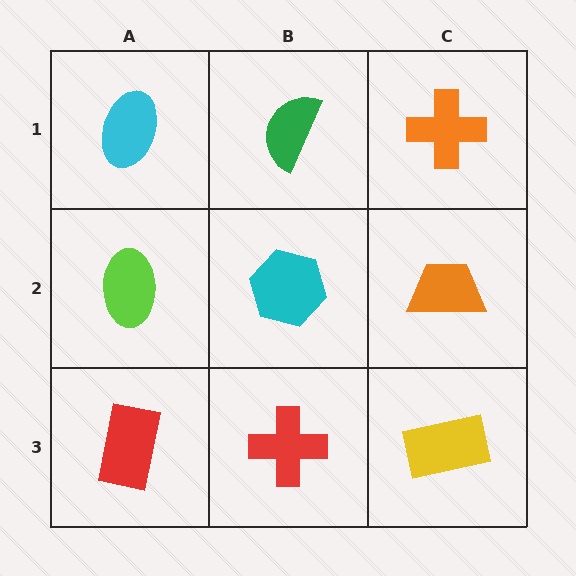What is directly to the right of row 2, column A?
A cyan hexagon.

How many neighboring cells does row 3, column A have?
2.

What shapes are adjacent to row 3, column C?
An orange trapezoid (row 2, column C), a red cross (row 3, column B).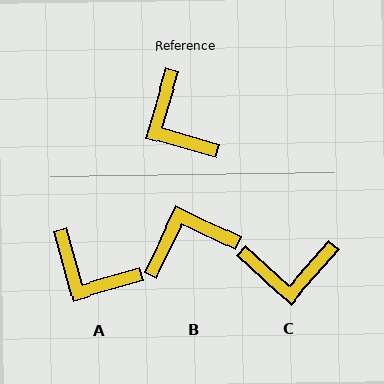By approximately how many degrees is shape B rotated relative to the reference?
Approximately 100 degrees clockwise.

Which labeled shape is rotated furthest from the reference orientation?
B, about 100 degrees away.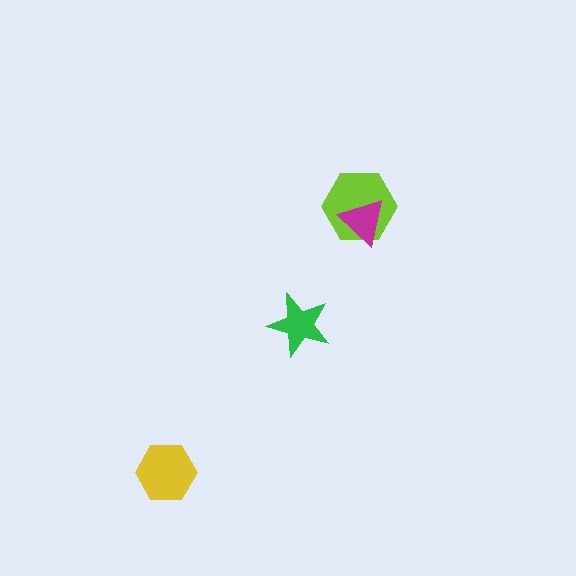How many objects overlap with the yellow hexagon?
0 objects overlap with the yellow hexagon.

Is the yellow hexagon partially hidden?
No, no other shape covers it.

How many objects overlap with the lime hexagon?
1 object overlaps with the lime hexagon.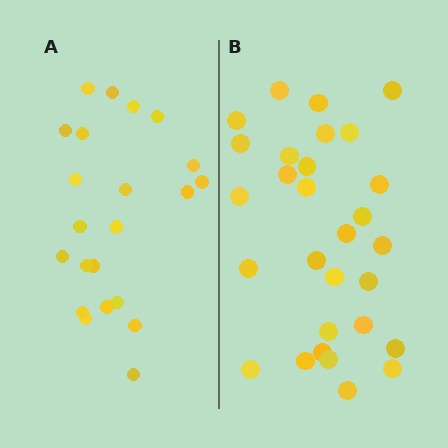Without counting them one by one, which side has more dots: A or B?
Region B (the right region) has more dots.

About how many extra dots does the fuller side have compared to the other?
Region B has roughly 8 or so more dots than region A.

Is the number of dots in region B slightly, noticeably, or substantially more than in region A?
Region B has noticeably more, but not dramatically so. The ratio is roughly 1.3 to 1.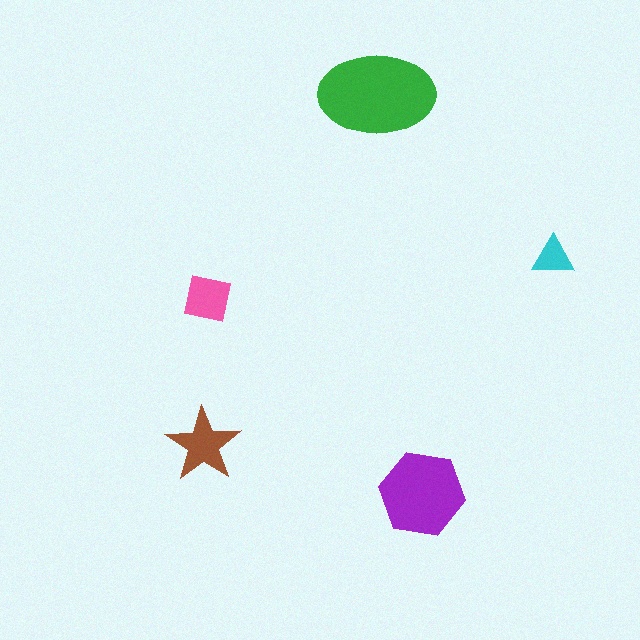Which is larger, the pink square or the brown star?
The brown star.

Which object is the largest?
The green ellipse.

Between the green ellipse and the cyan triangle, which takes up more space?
The green ellipse.